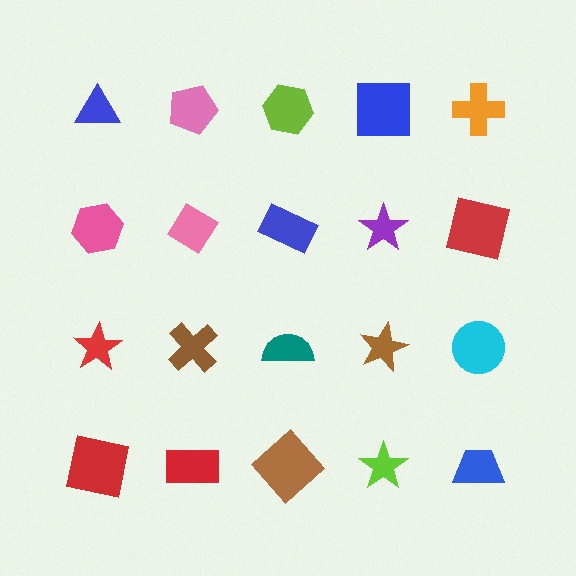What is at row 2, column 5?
A red square.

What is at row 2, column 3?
A blue rectangle.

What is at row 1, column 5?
An orange cross.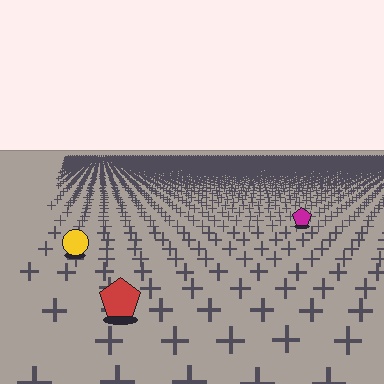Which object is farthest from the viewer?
The magenta pentagon is farthest from the viewer. It appears smaller and the ground texture around it is denser.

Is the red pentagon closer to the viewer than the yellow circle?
Yes. The red pentagon is closer — you can tell from the texture gradient: the ground texture is coarser near it.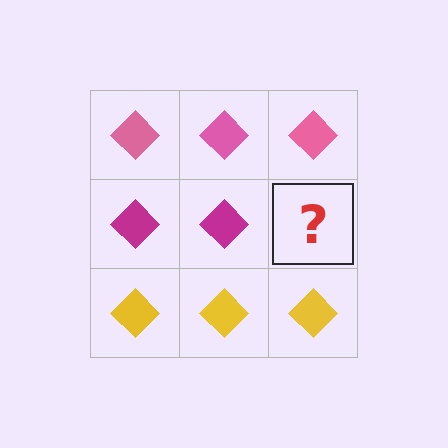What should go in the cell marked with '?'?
The missing cell should contain a magenta diamond.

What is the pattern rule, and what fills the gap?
The rule is that each row has a consistent color. The gap should be filled with a magenta diamond.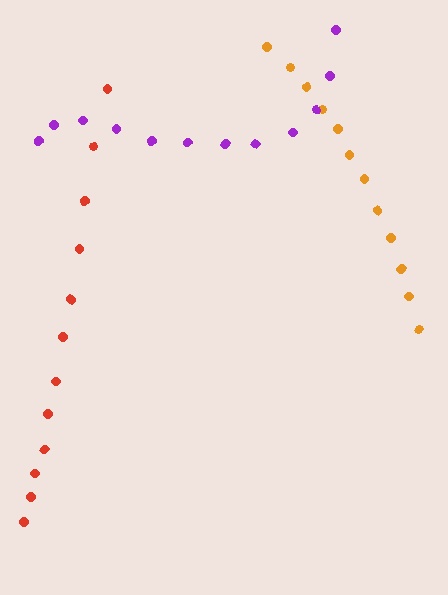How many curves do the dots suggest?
There are 3 distinct paths.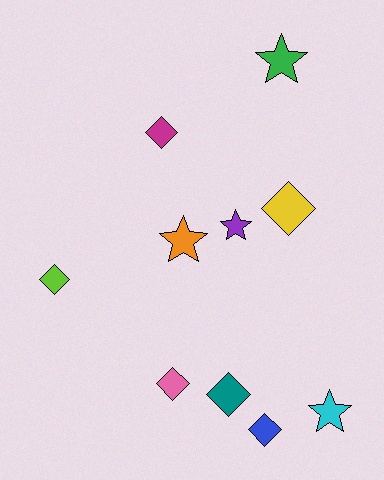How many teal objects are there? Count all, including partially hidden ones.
There is 1 teal object.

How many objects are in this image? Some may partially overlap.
There are 10 objects.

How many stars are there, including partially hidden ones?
There are 4 stars.